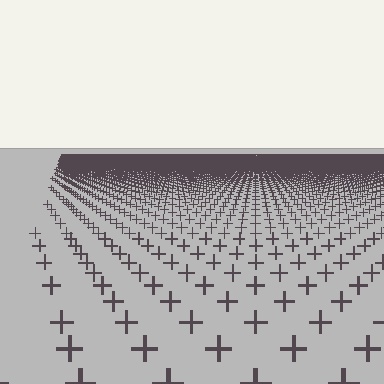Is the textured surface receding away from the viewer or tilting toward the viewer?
The surface is receding away from the viewer. Texture elements get smaller and denser toward the top.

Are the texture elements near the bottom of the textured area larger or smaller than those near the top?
Larger. Near the bottom, elements are closer to the viewer and appear at a bigger on-screen size.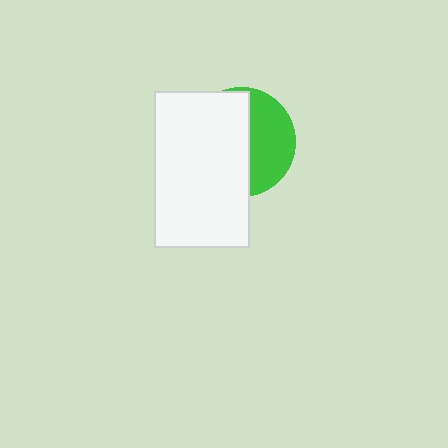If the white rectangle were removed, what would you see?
You would see the complete green circle.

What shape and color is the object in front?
The object in front is a white rectangle.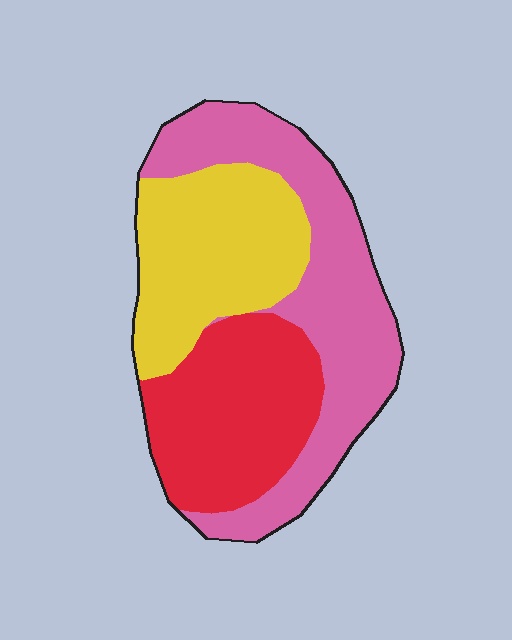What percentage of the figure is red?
Red takes up between a quarter and a half of the figure.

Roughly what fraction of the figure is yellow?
Yellow takes up about one third (1/3) of the figure.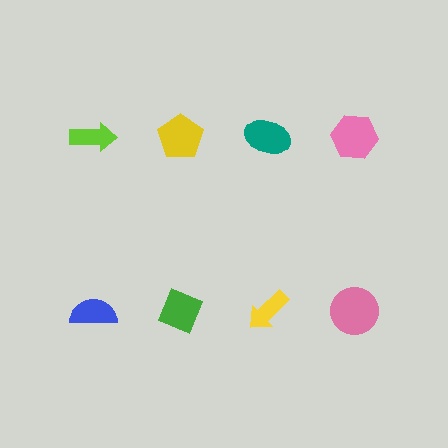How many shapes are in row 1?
4 shapes.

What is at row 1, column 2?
A yellow pentagon.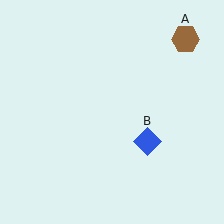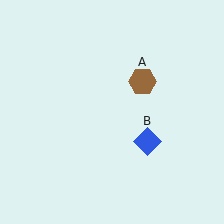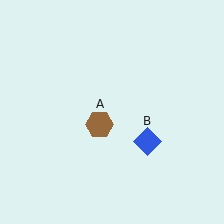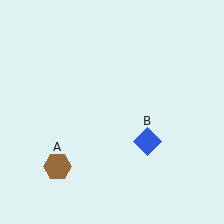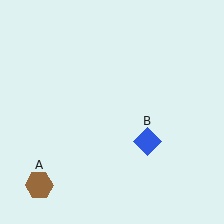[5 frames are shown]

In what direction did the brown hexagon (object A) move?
The brown hexagon (object A) moved down and to the left.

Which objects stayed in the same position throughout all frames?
Blue diamond (object B) remained stationary.